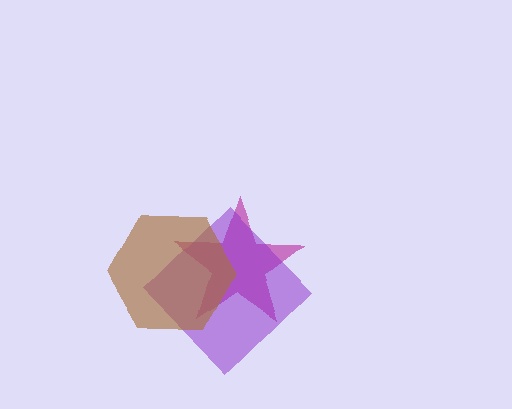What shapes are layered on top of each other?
The layered shapes are: a magenta star, a purple diamond, a brown hexagon.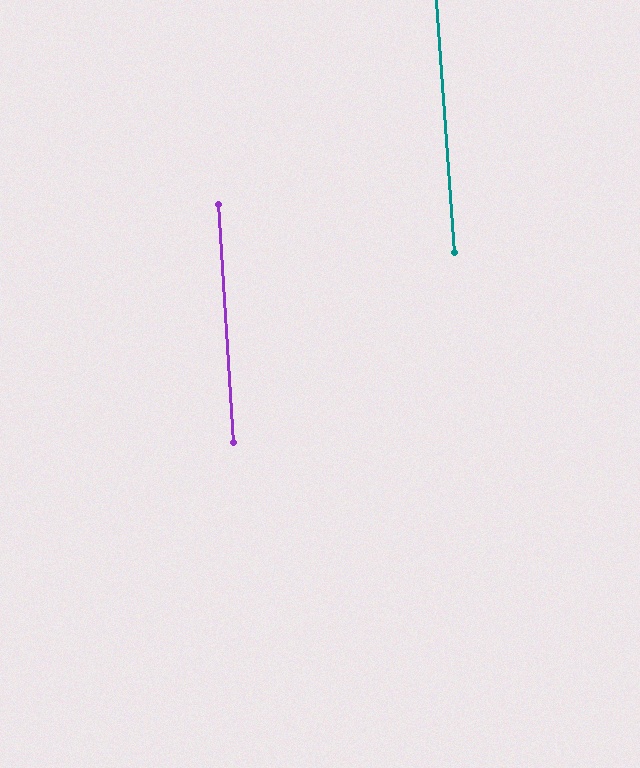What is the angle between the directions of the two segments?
Approximately 1 degree.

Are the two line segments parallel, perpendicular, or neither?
Parallel — their directions differ by only 0.5°.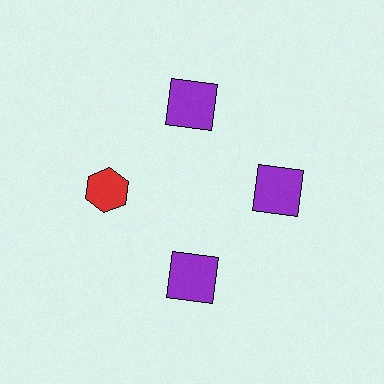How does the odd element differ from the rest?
It differs in both color (red instead of purple) and shape (hexagon instead of square).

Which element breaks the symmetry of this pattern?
The red hexagon at roughly the 9 o'clock position breaks the symmetry. All other shapes are purple squares.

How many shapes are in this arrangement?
There are 4 shapes arranged in a ring pattern.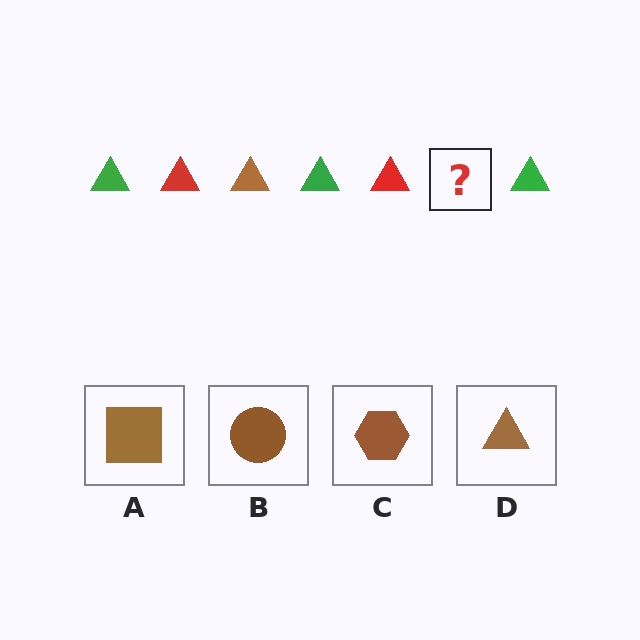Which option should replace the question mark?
Option D.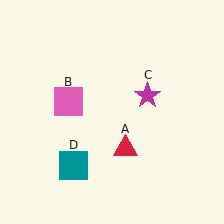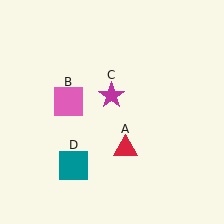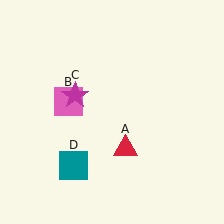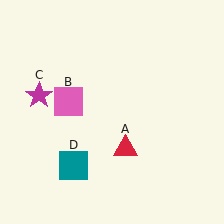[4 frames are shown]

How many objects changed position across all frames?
1 object changed position: magenta star (object C).